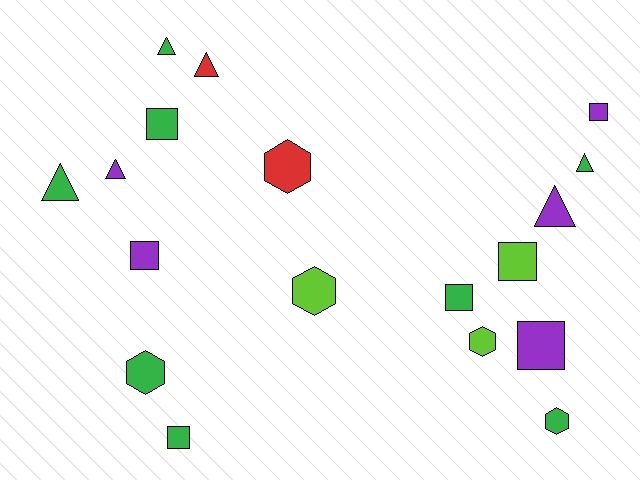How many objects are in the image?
There are 18 objects.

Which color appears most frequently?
Green, with 8 objects.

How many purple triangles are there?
There are 2 purple triangles.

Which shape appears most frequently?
Square, with 7 objects.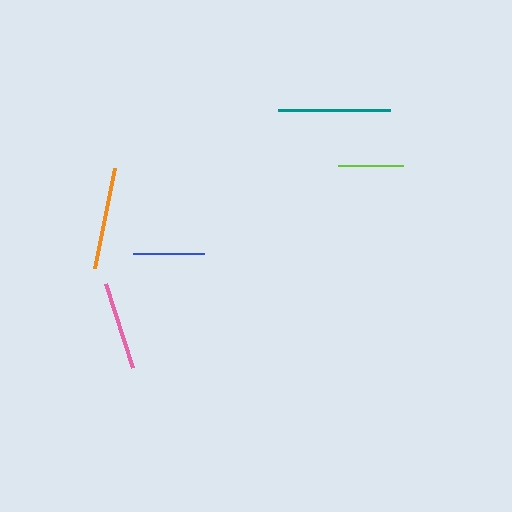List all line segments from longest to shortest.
From longest to shortest: teal, orange, pink, blue, lime.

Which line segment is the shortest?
The lime line is the shortest at approximately 66 pixels.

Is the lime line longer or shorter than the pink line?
The pink line is longer than the lime line.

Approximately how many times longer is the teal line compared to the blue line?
The teal line is approximately 1.6 times the length of the blue line.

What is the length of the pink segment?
The pink segment is approximately 88 pixels long.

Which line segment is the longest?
The teal line is the longest at approximately 112 pixels.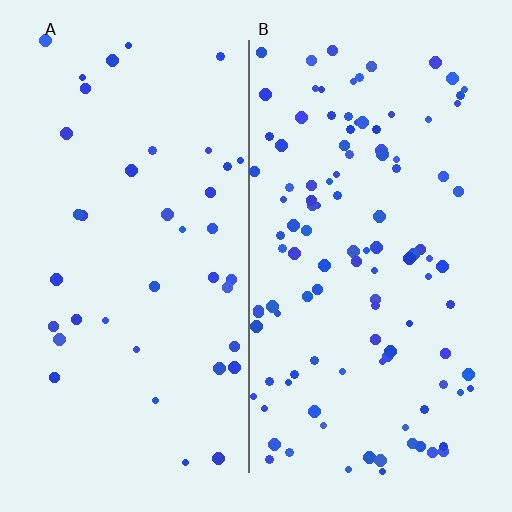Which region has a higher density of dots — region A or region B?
B (the right).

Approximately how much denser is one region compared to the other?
Approximately 2.8× — region B over region A.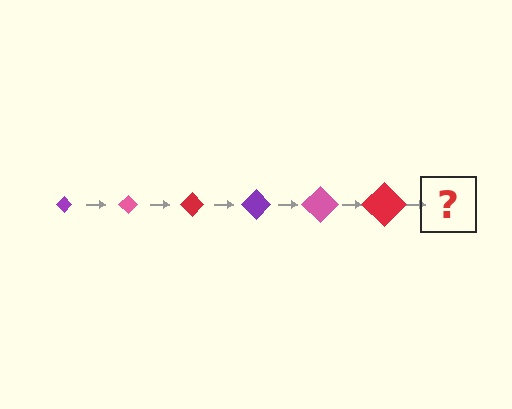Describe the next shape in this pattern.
It should be a purple diamond, larger than the previous one.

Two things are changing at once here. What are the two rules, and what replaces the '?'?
The two rules are that the diamond grows larger each step and the color cycles through purple, pink, and red. The '?' should be a purple diamond, larger than the previous one.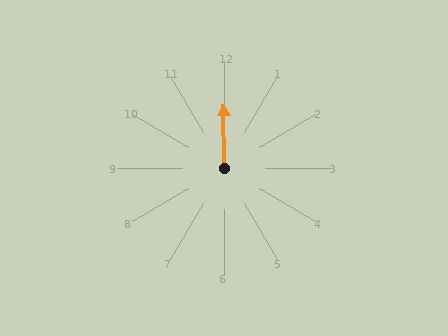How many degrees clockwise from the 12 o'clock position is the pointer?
Approximately 360 degrees.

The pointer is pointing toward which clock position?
Roughly 12 o'clock.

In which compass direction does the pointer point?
North.